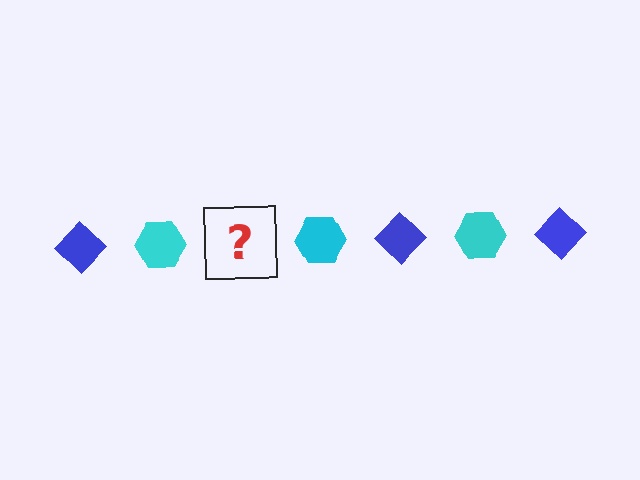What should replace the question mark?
The question mark should be replaced with a blue diamond.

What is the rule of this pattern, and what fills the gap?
The rule is that the pattern alternates between blue diamond and cyan hexagon. The gap should be filled with a blue diamond.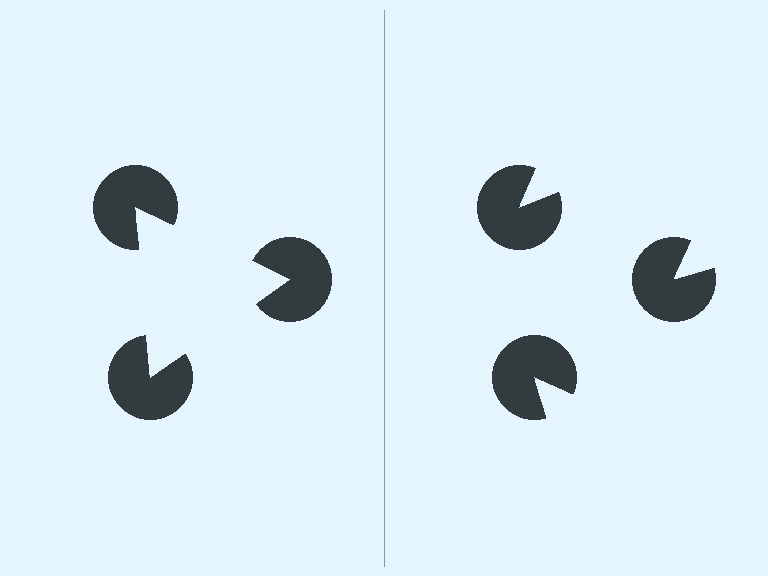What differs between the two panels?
The pac-man discs are positioned identically on both sides; only the wedge orientations differ. On the left they align to a triangle; on the right they are misaligned.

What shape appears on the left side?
An illusory triangle.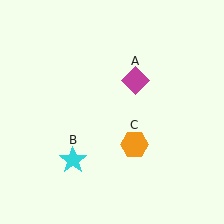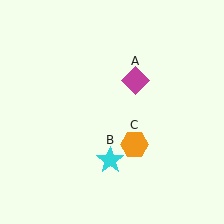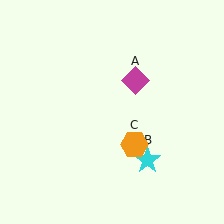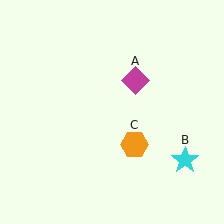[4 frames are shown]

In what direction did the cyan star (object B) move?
The cyan star (object B) moved right.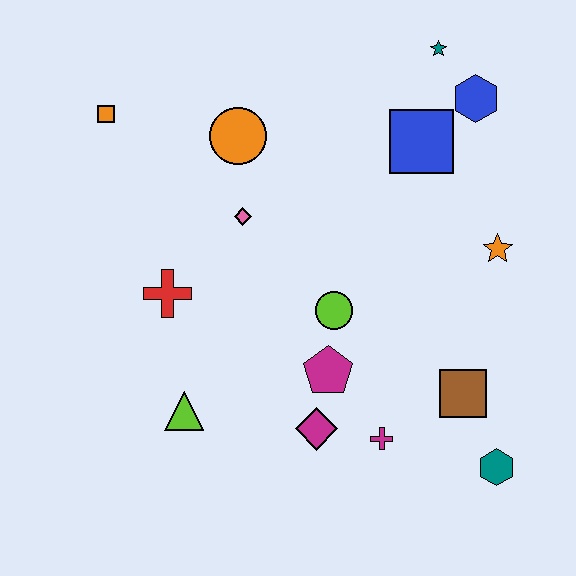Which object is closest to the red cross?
The pink diamond is closest to the red cross.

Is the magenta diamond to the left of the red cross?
No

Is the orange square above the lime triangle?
Yes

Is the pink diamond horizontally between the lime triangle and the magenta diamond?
Yes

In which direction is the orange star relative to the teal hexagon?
The orange star is above the teal hexagon.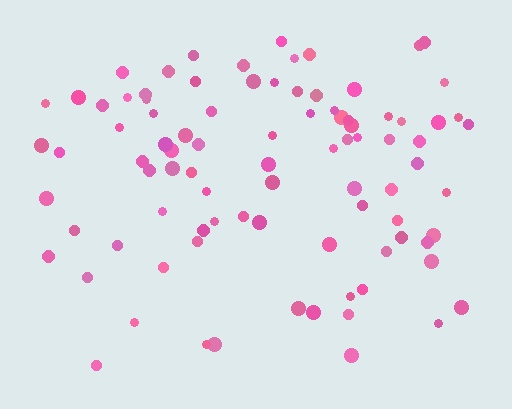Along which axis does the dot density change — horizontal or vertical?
Vertical.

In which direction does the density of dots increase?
From bottom to top, with the top side densest.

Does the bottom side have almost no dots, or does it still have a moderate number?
Still a moderate number, just noticeably fewer than the top.